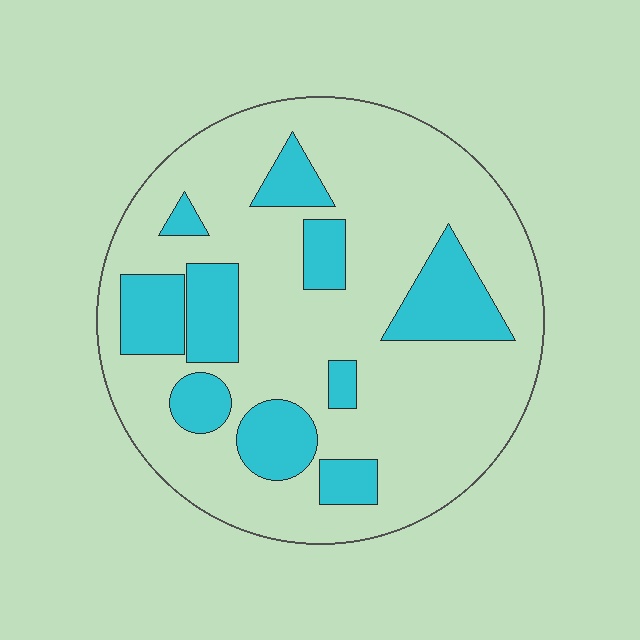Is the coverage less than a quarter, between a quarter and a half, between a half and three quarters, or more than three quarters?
Less than a quarter.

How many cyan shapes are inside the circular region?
10.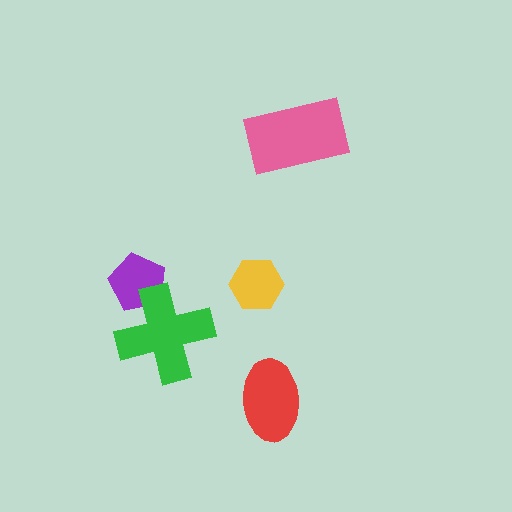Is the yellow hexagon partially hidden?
No, no other shape covers it.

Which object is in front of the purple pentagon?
The green cross is in front of the purple pentagon.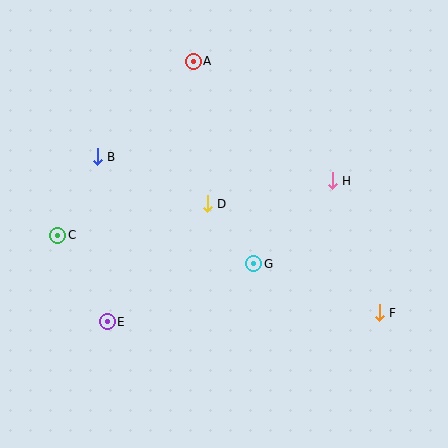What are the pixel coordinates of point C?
Point C is at (58, 235).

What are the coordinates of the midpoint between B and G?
The midpoint between B and G is at (176, 210).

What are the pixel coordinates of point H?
Point H is at (332, 181).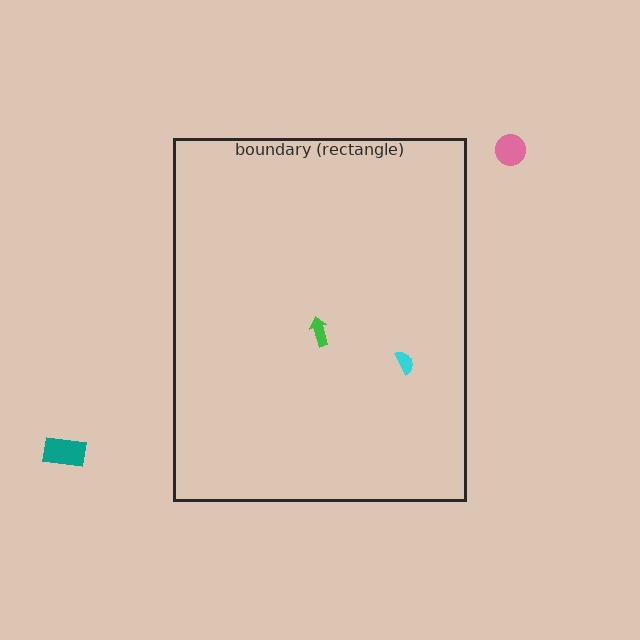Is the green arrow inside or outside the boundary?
Inside.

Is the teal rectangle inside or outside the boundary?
Outside.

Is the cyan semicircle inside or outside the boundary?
Inside.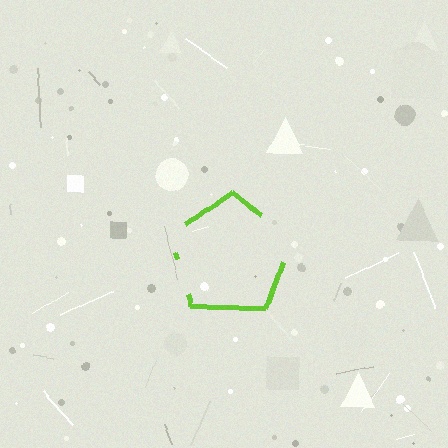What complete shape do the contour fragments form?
The contour fragments form a pentagon.